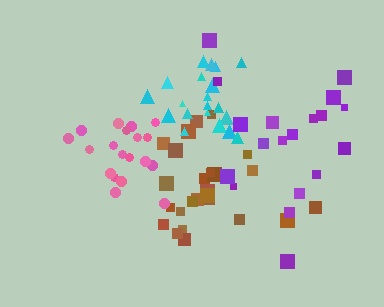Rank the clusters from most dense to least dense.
cyan, pink, brown, purple.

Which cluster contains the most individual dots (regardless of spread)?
Brown (25).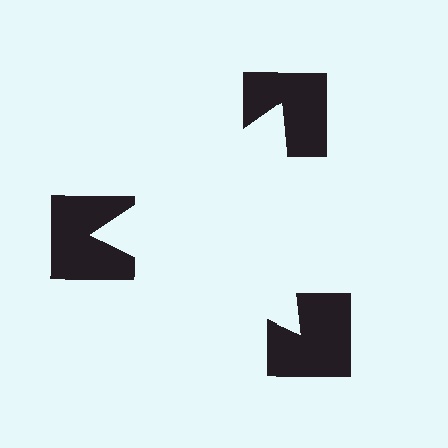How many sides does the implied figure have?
3 sides.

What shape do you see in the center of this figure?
An illusory triangle — its edges are inferred from the aligned wedge cuts in the notched squares, not physically drawn.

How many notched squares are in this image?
There are 3 — one at each vertex of the illusory triangle.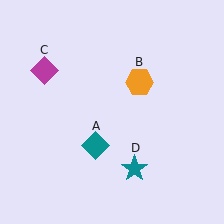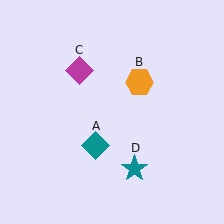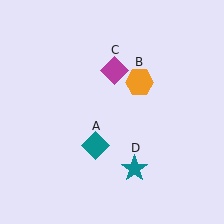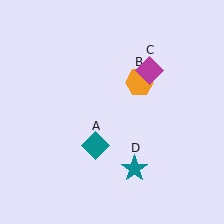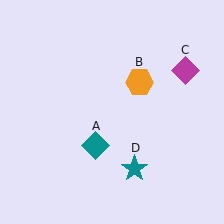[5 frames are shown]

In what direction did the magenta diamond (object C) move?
The magenta diamond (object C) moved right.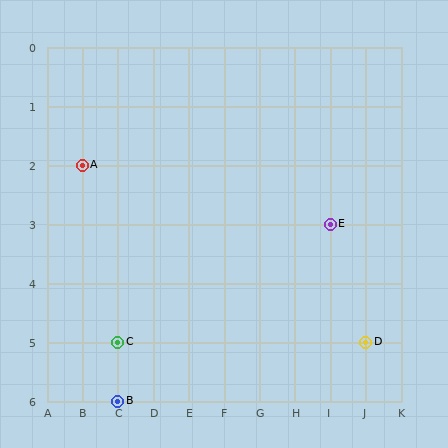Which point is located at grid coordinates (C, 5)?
Point C is at (C, 5).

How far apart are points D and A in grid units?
Points D and A are 8 columns and 3 rows apart (about 8.5 grid units diagonally).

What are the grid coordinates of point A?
Point A is at grid coordinates (B, 2).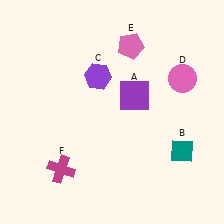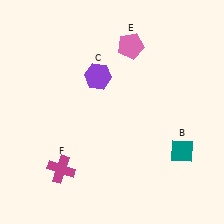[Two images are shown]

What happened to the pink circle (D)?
The pink circle (D) was removed in Image 2. It was in the top-right area of Image 1.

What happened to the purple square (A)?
The purple square (A) was removed in Image 2. It was in the top-right area of Image 1.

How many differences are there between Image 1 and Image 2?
There are 2 differences between the two images.